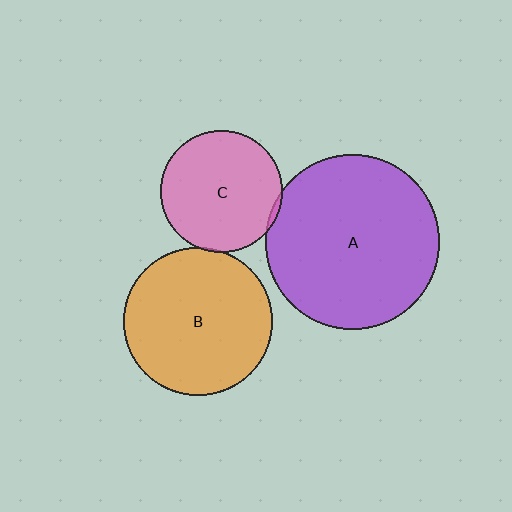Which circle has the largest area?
Circle A (purple).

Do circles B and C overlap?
Yes.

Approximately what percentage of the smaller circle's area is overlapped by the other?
Approximately 5%.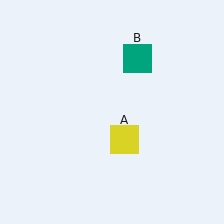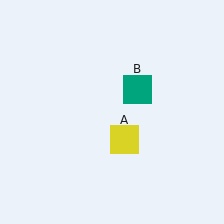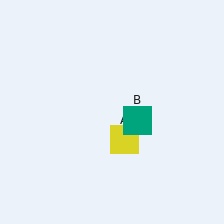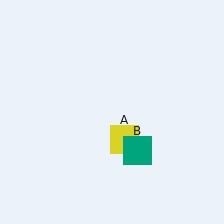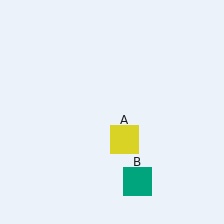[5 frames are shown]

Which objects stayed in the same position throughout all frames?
Yellow square (object A) remained stationary.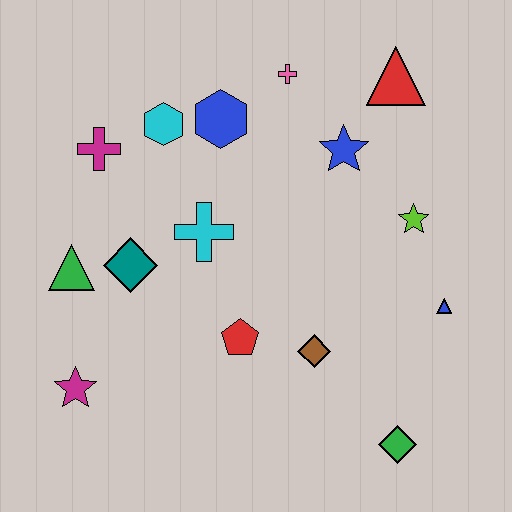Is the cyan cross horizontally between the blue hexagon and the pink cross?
No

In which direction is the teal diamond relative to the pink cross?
The teal diamond is below the pink cross.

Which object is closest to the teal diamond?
The green triangle is closest to the teal diamond.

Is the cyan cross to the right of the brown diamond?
No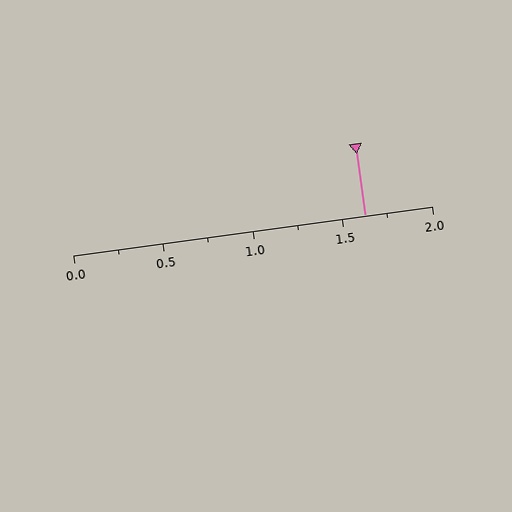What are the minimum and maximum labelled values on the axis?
The axis runs from 0.0 to 2.0.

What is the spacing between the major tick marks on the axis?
The major ticks are spaced 0.5 apart.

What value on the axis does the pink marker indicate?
The marker indicates approximately 1.62.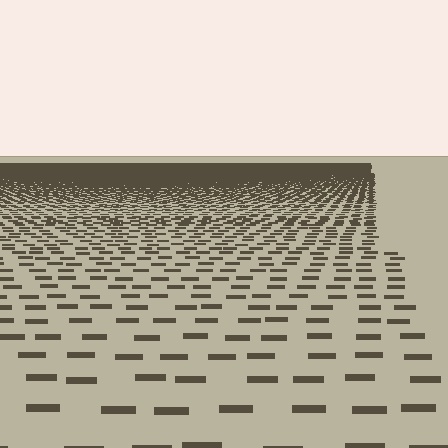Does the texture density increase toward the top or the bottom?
Density increases toward the top.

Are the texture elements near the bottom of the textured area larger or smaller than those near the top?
Larger. Near the bottom, elements are closer to the viewer and appear at a bigger on-screen size.